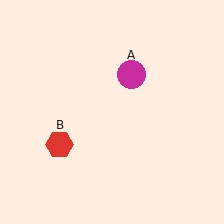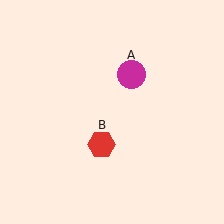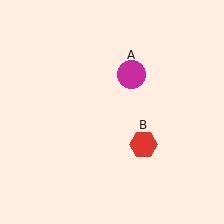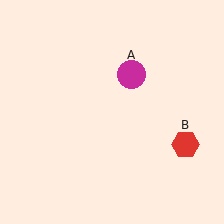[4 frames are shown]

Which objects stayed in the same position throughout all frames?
Magenta circle (object A) remained stationary.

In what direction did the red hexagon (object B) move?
The red hexagon (object B) moved right.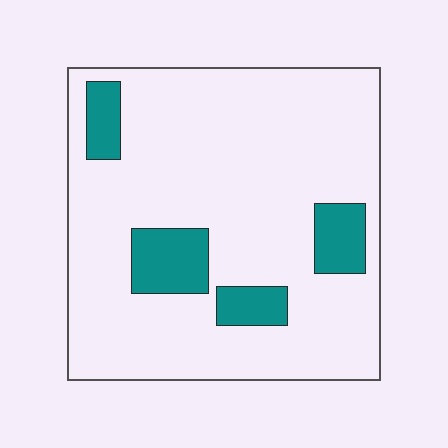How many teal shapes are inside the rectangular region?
4.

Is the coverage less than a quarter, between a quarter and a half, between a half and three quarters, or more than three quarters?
Less than a quarter.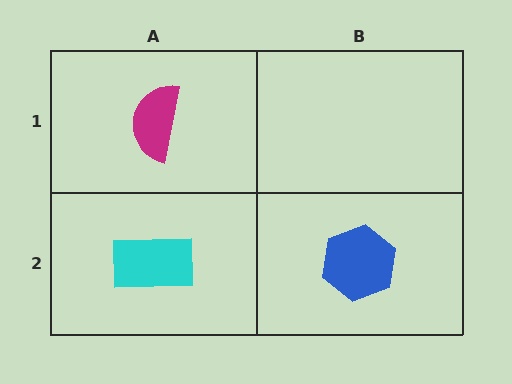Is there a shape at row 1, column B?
No, that cell is empty.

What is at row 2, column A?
A cyan rectangle.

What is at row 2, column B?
A blue hexagon.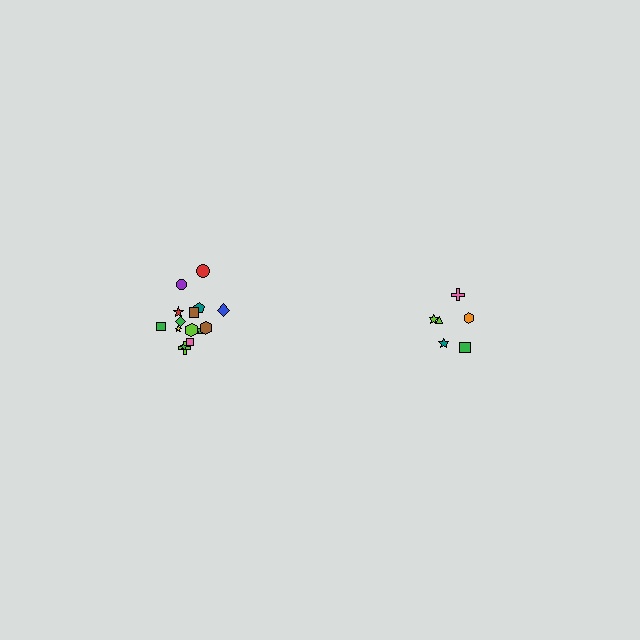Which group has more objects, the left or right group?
The left group.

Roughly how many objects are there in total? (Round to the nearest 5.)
Roughly 20 objects in total.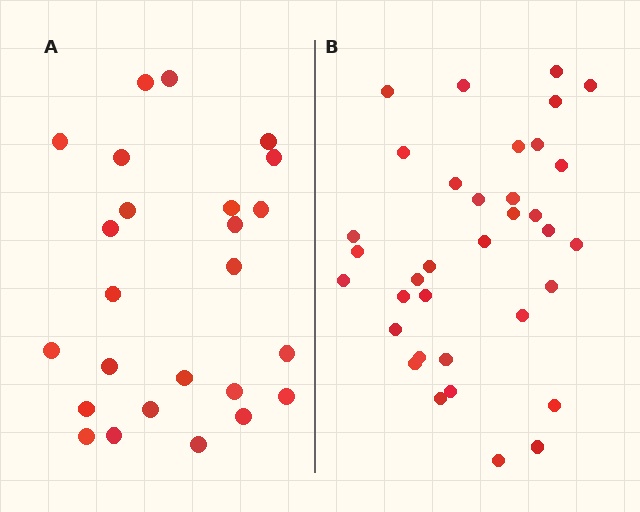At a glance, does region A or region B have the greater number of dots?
Region B (the right region) has more dots.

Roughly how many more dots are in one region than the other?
Region B has roughly 10 or so more dots than region A.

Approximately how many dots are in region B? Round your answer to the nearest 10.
About 40 dots. (The exact count is 35, which rounds to 40.)